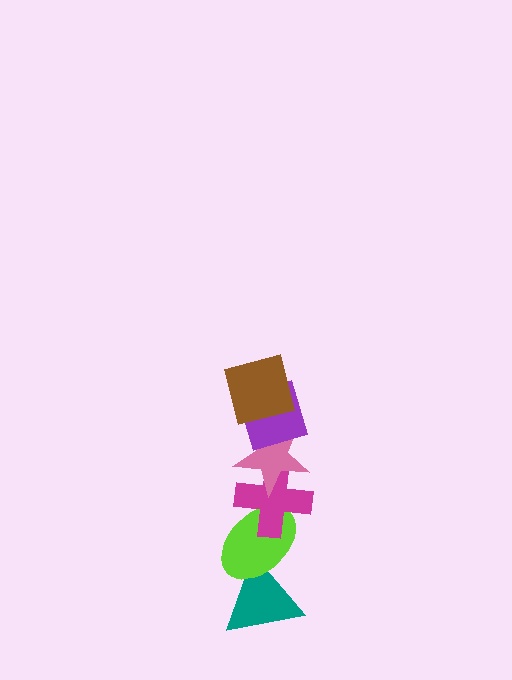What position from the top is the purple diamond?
The purple diamond is 2nd from the top.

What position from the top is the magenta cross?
The magenta cross is 4th from the top.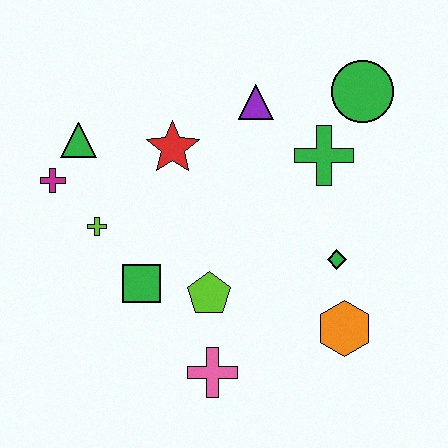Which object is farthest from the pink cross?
The green circle is farthest from the pink cross.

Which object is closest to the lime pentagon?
The green square is closest to the lime pentagon.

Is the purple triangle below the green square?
No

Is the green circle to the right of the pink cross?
Yes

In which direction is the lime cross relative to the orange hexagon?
The lime cross is to the left of the orange hexagon.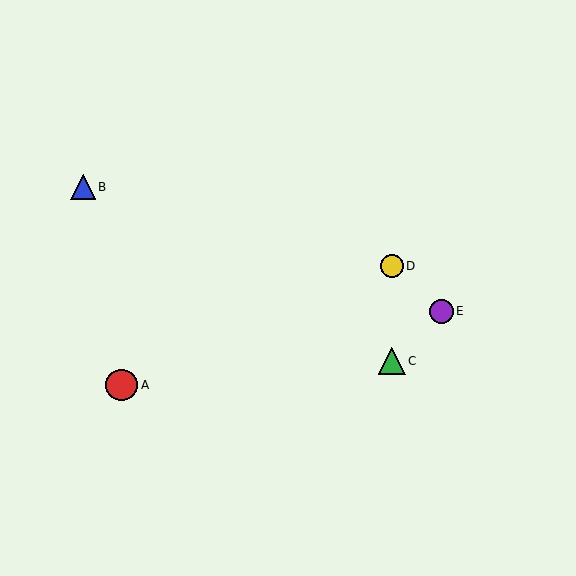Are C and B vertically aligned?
No, C is at x≈392 and B is at x≈83.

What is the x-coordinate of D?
Object D is at x≈392.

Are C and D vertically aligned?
Yes, both are at x≈392.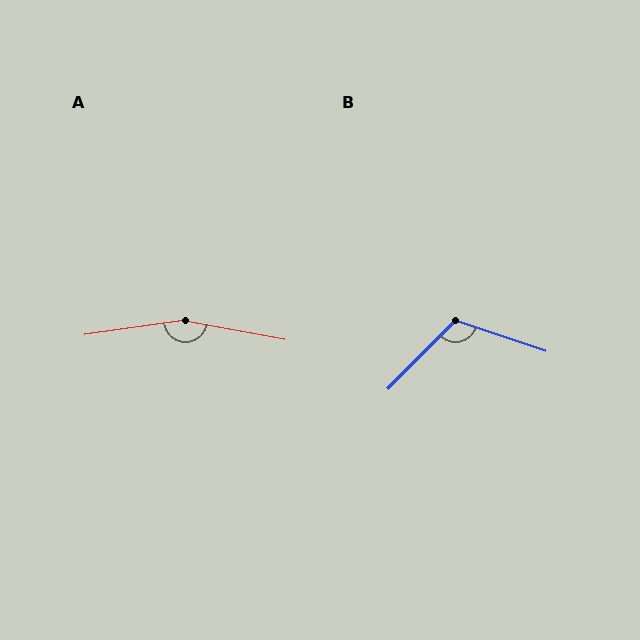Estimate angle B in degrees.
Approximately 116 degrees.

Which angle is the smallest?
B, at approximately 116 degrees.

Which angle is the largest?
A, at approximately 161 degrees.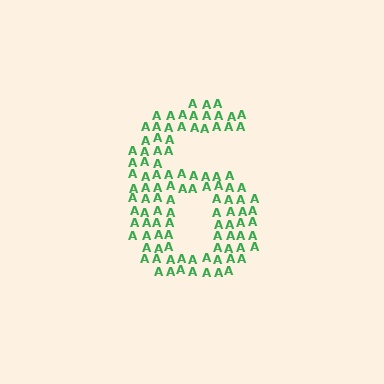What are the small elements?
The small elements are letter A's.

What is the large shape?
The large shape is the digit 6.